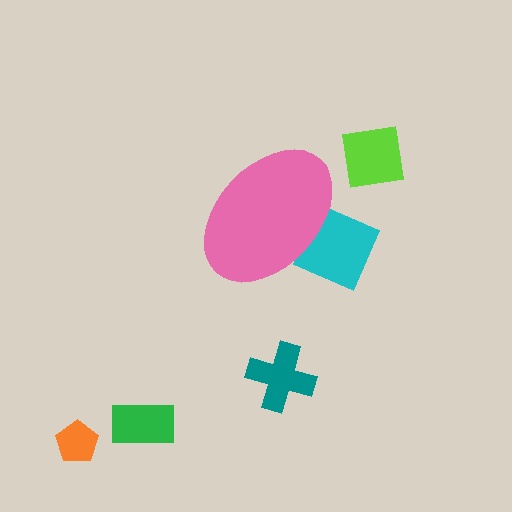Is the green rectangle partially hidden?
No, the green rectangle is fully visible.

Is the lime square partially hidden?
No, the lime square is fully visible.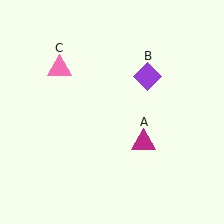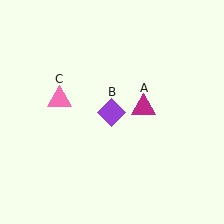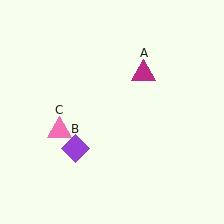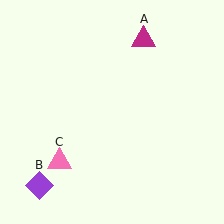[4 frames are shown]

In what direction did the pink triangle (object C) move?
The pink triangle (object C) moved down.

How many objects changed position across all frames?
3 objects changed position: magenta triangle (object A), purple diamond (object B), pink triangle (object C).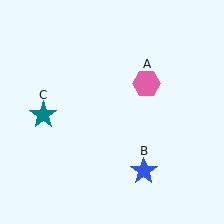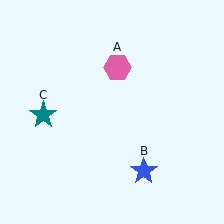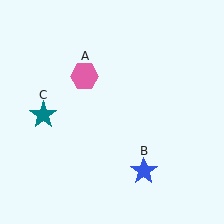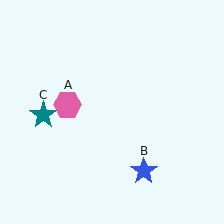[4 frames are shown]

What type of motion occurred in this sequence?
The pink hexagon (object A) rotated counterclockwise around the center of the scene.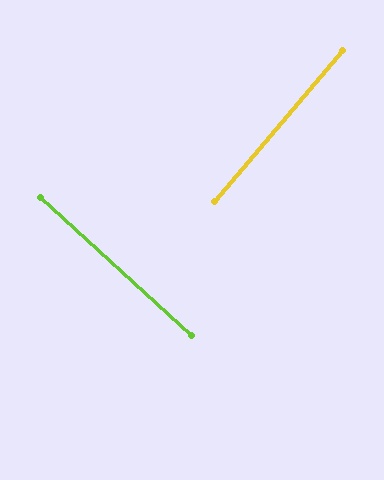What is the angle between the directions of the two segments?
Approximately 88 degrees.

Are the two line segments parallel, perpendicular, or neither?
Perpendicular — they meet at approximately 88°.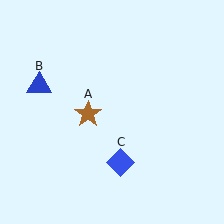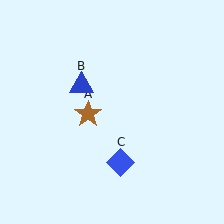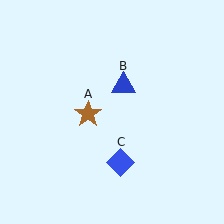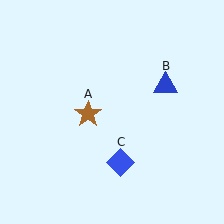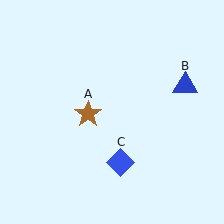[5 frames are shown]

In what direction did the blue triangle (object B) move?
The blue triangle (object B) moved right.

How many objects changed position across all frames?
1 object changed position: blue triangle (object B).